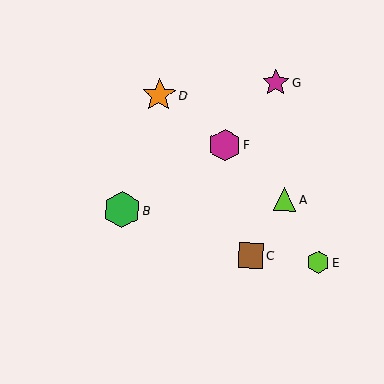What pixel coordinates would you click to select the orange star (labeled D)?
Click at (159, 95) to select the orange star D.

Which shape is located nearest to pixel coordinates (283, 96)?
The magenta star (labeled G) at (275, 83) is nearest to that location.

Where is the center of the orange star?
The center of the orange star is at (159, 95).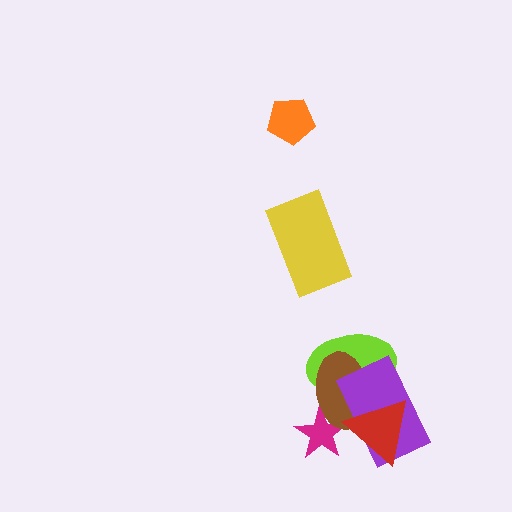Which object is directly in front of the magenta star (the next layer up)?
The brown ellipse is directly in front of the magenta star.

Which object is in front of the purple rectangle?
The red triangle is in front of the purple rectangle.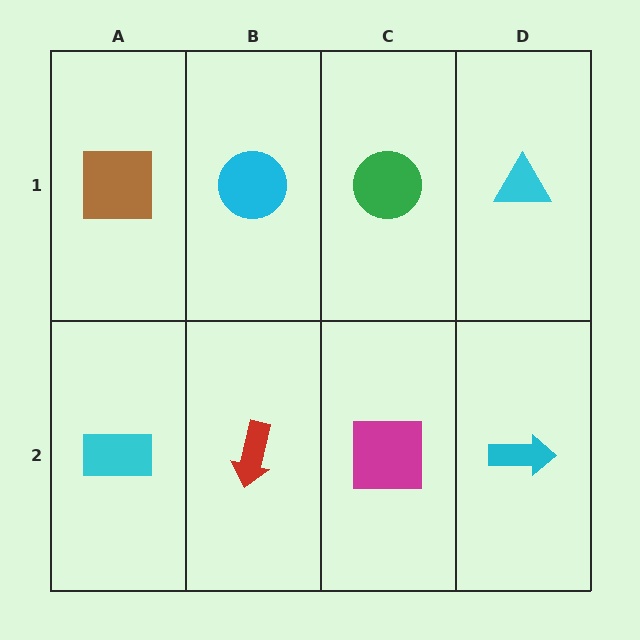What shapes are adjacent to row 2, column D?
A cyan triangle (row 1, column D), a magenta square (row 2, column C).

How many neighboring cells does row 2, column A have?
2.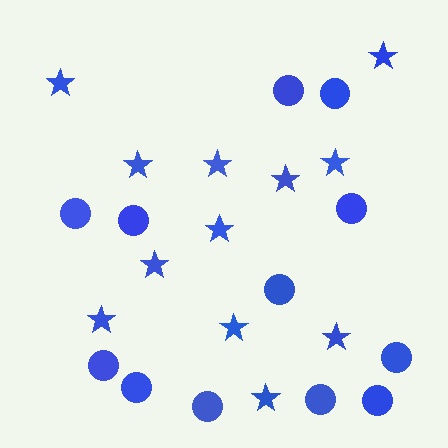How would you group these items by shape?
There are 2 groups: one group of stars (12) and one group of circles (12).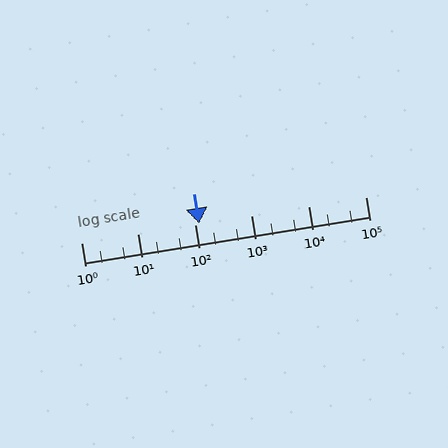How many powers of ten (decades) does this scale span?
The scale spans 5 decades, from 1 to 100000.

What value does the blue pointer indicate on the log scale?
The pointer indicates approximately 120.